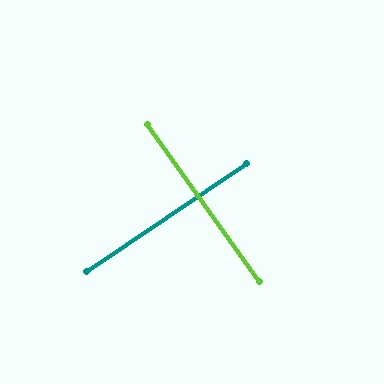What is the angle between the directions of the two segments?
Approximately 88 degrees.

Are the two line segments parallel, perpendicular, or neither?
Perpendicular — they meet at approximately 88°.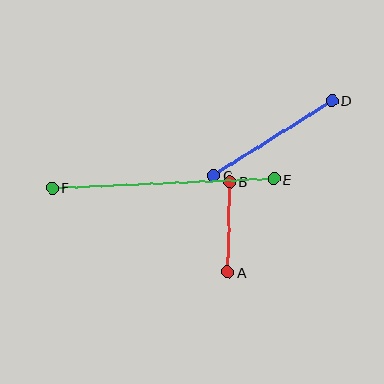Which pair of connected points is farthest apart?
Points E and F are farthest apart.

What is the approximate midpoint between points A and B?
The midpoint is at approximately (229, 227) pixels.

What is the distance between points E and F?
The distance is approximately 221 pixels.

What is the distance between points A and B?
The distance is approximately 91 pixels.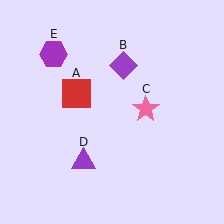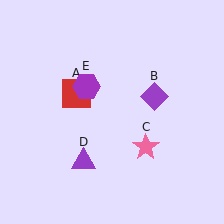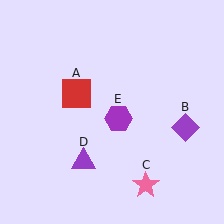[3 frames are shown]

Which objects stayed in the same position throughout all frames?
Red square (object A) and purple triangle (object D) remained stationary.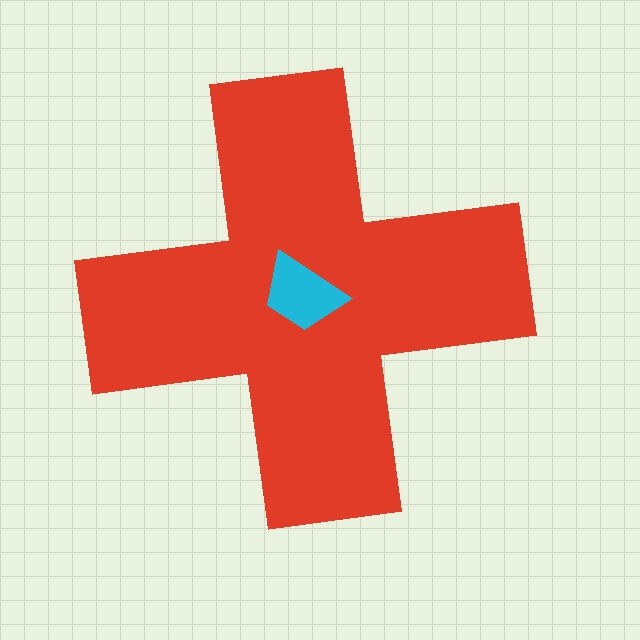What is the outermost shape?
The red cross.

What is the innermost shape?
The cyan trapezoid.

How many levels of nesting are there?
2.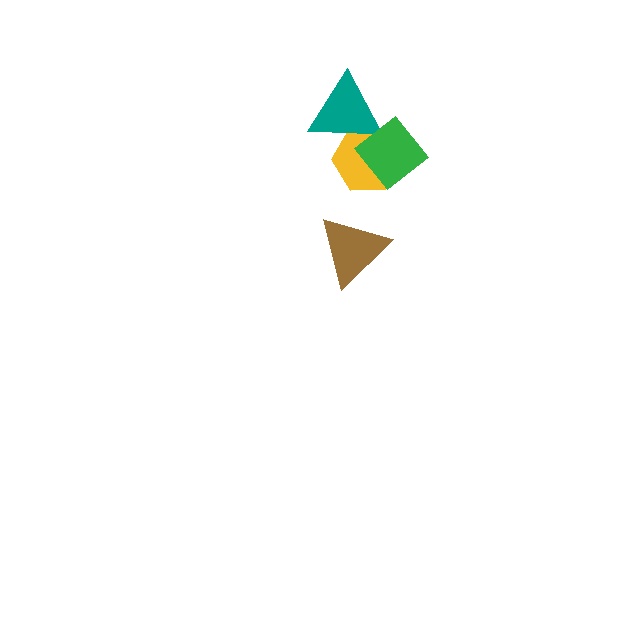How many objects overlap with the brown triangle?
0 objects overlap with the brown triangle.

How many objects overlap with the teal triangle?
2 objects overlap with the teal triangle.